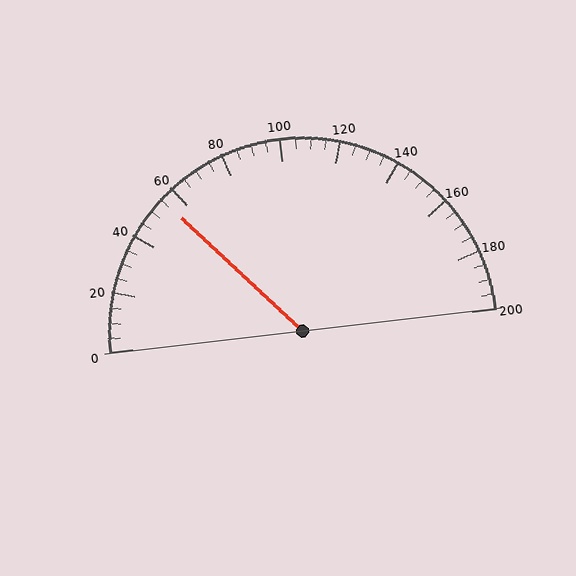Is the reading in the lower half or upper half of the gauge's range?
The reading is in the lower half of the range (0 to 200).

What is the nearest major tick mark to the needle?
The nearest major tick mark is 60.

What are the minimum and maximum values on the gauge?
The gauge ranges from 0 to 200.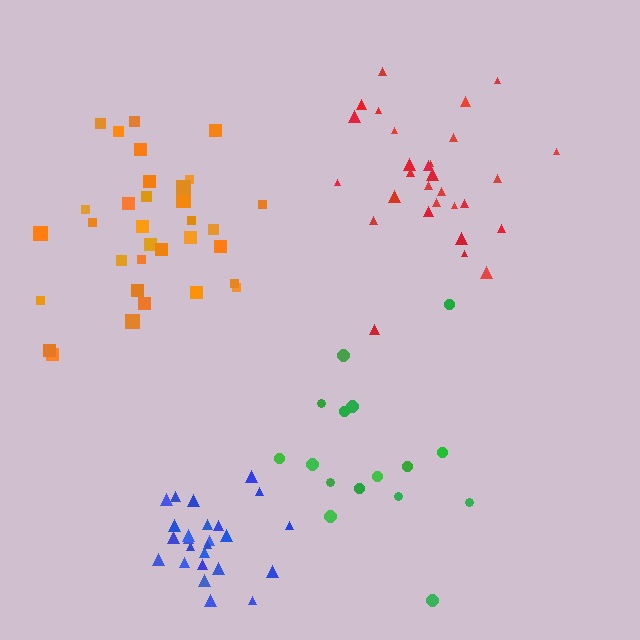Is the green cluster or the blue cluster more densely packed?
Blue.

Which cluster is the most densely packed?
Blue.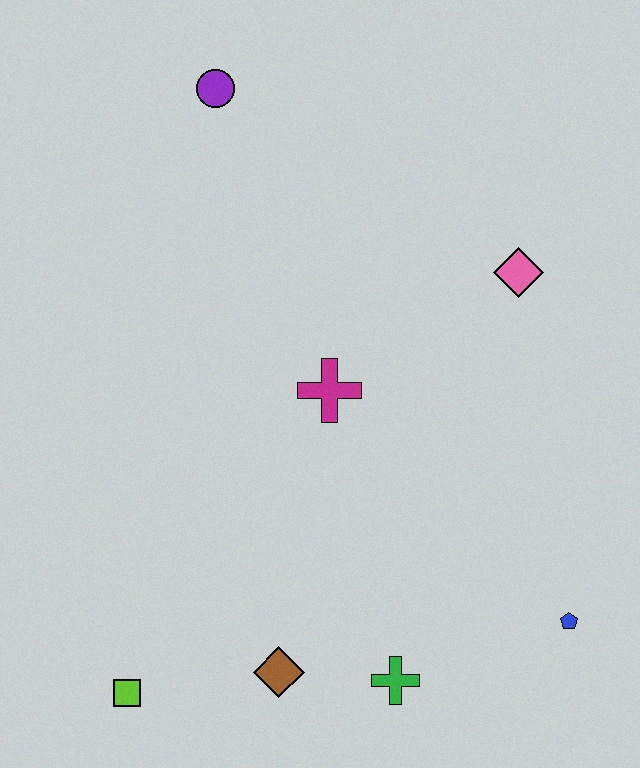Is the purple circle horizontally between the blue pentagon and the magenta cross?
No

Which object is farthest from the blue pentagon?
The purple circle is farthest from the blue pentagon.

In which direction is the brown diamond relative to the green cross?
The brown diamond is to the left of the green cross.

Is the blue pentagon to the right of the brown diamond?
Yes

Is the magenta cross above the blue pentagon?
Yes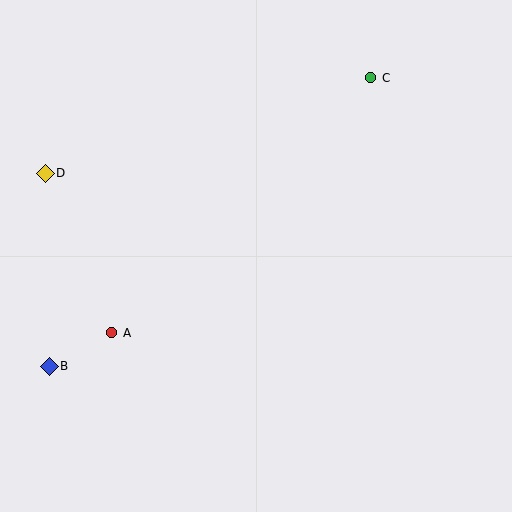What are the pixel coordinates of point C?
Point C is at (371, 78).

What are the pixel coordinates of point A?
Point A is at (112, 333).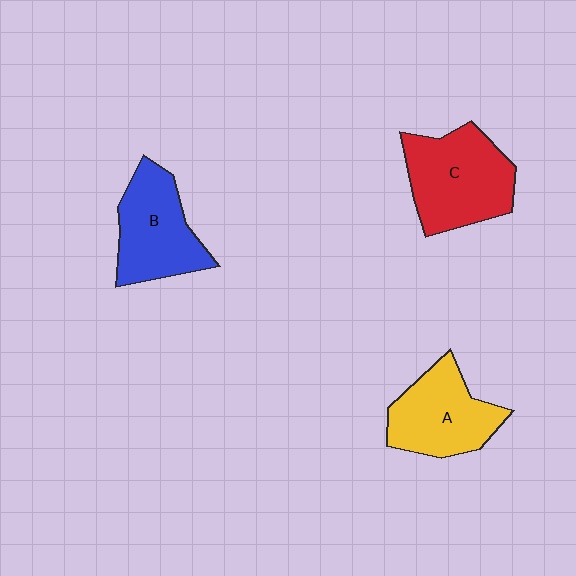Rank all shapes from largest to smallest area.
From largest to smallest: C (red), B (blue), A (yellow).